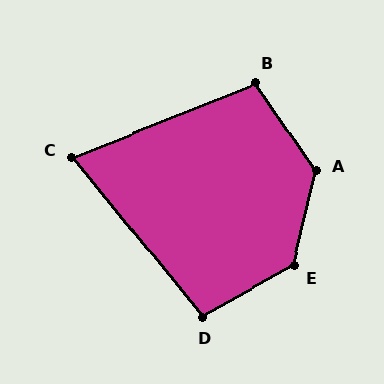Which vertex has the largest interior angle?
E, at approximately 132 degrees.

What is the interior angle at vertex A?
Approximately 132 degrees (obtuse).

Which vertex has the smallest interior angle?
C, at approximately 73 degrees.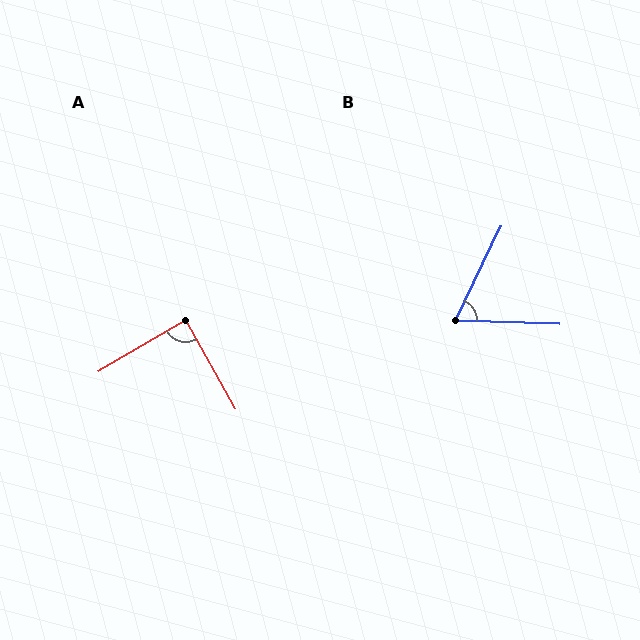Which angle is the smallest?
B, at approximately 66 degrees.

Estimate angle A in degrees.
Approximately 89 degrees.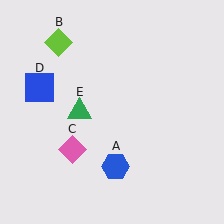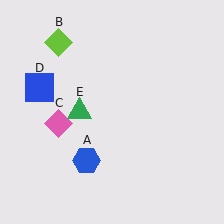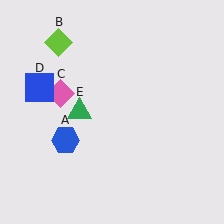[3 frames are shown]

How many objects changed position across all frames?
2 objects changed position: blue hexagon (object A), pink diamond (object C).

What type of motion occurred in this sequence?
The blue hexagon (object A), pink diamond (object C) rotated clockwise around the center of the scene.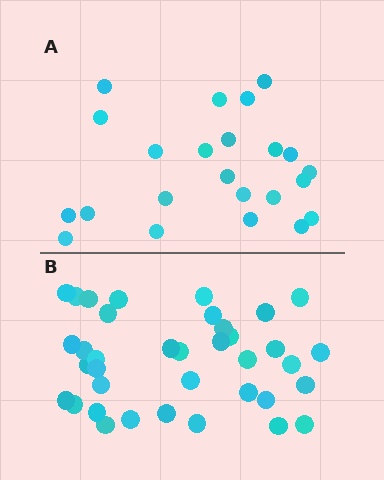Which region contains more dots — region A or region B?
Region B (the bottom region) has more dots.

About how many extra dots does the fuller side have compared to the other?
Region B has approximately 15 more dots than region A.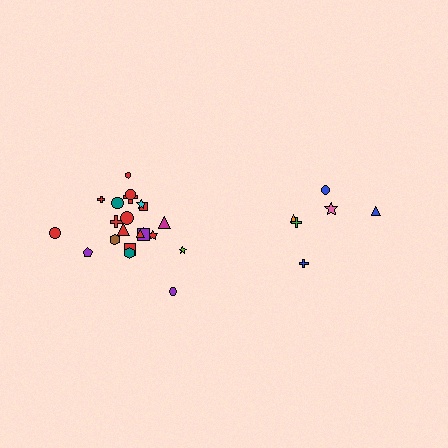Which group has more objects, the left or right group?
The left group.